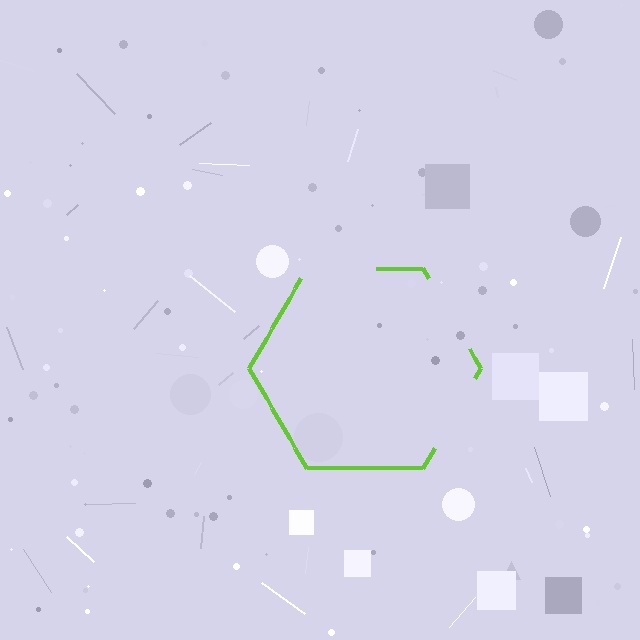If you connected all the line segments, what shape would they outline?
They would outline a hexagon.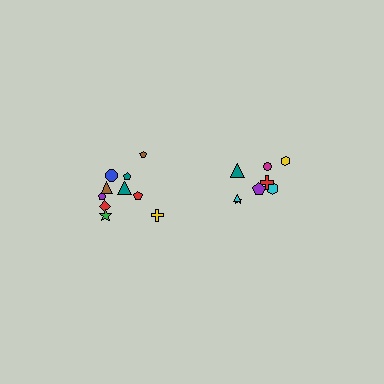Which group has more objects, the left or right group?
The left group.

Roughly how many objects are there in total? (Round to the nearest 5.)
Roughly 20 objects in total.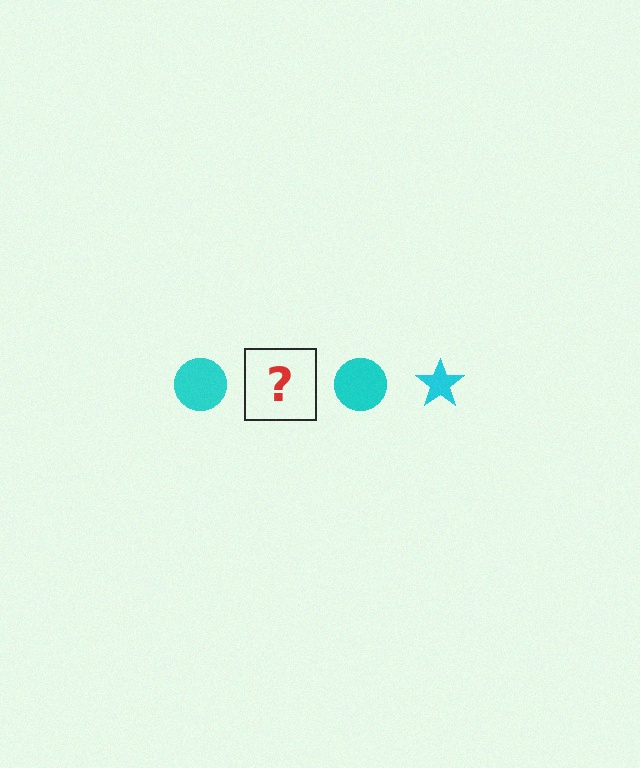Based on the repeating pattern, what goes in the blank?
The blank should be a cyan star.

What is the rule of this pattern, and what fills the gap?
The rule is that the pattern cycles through circle, star shapes in cyan. The gap should be filled with a cyan star.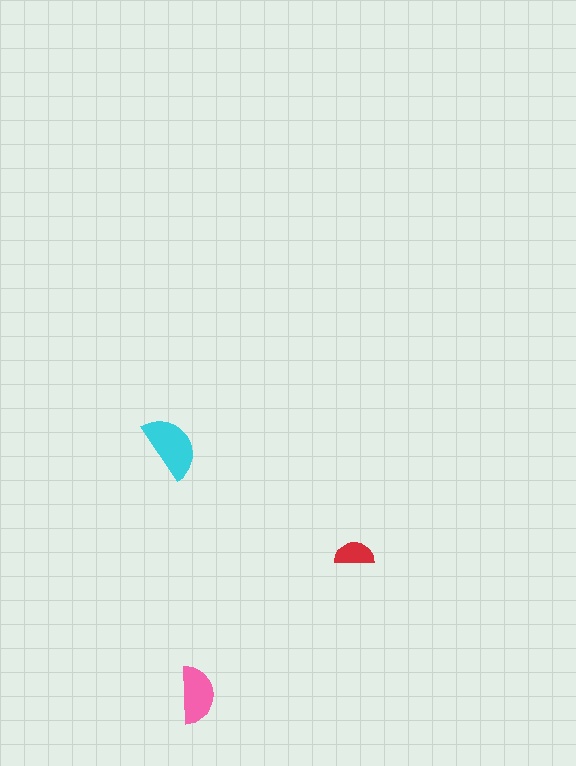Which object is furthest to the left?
The cyan semicircle is leftmost.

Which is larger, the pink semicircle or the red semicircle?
The pink one.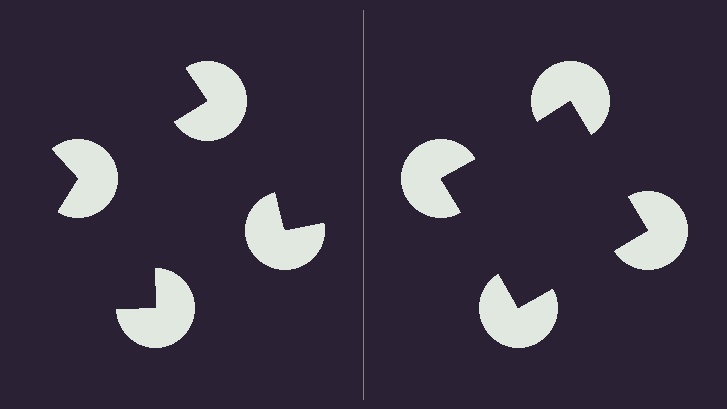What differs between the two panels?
The pac-man discs are positioned identically on both sides; only the wedge orientations differ. On the right they align to a square; on the left they are misaligned.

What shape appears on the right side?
An illusory square.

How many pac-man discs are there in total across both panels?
8 — 4 on each side.